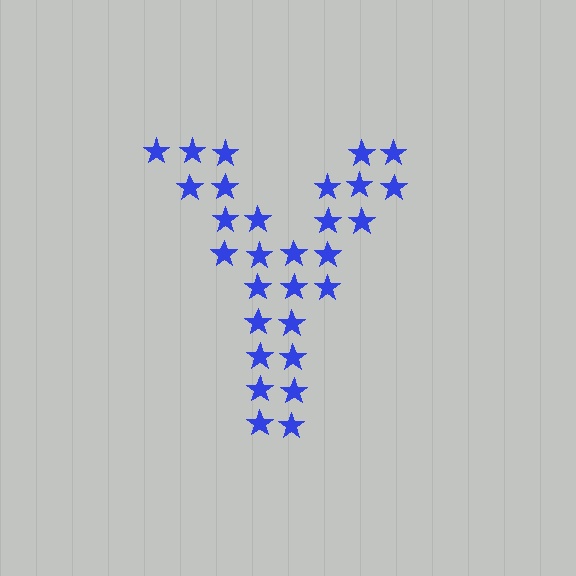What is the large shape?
The large shape is the letter Y.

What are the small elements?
The small elements are stars.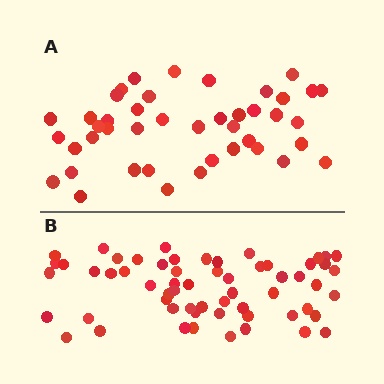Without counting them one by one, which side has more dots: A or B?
Region B (the bottom region) has more dots.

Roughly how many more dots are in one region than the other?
Region B has approximately 15 more dots than region A.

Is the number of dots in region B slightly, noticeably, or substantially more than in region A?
Region B has noticeably more, but not dramatically so. The ratio is roughly 1.4 to 1.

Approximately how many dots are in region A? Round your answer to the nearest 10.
About 40 dots. (The exact count is 43, which rounds to 40.)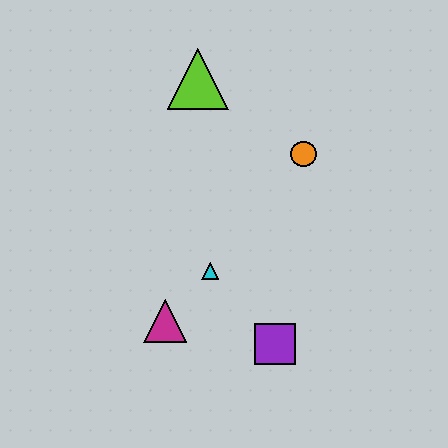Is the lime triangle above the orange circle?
Yes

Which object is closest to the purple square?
The cyan triangle is closest to the purple square.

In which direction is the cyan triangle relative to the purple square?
The cyan triangle is above the purple square.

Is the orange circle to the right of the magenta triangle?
Yes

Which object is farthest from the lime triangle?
The purple square is farthest from the lime triangle.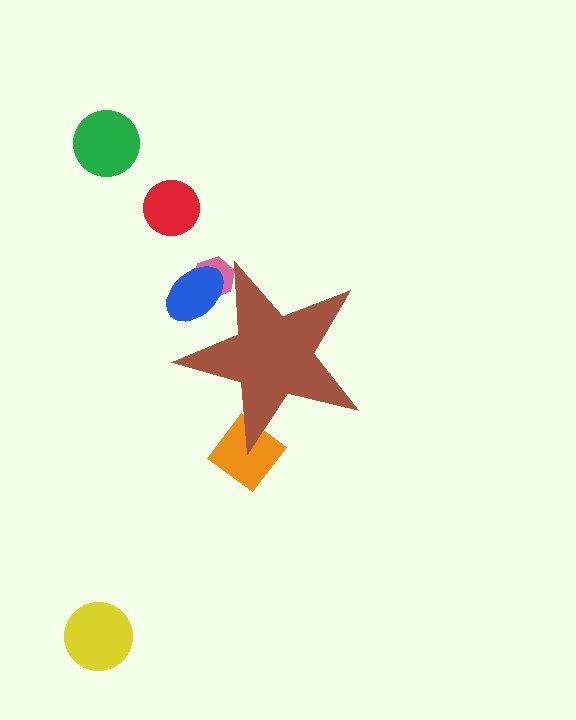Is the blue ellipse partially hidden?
Yes, the blue ellipse is partially hidden behind the brown star.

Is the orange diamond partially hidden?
Yes, the orange diamond is partially hidden behind the brown star.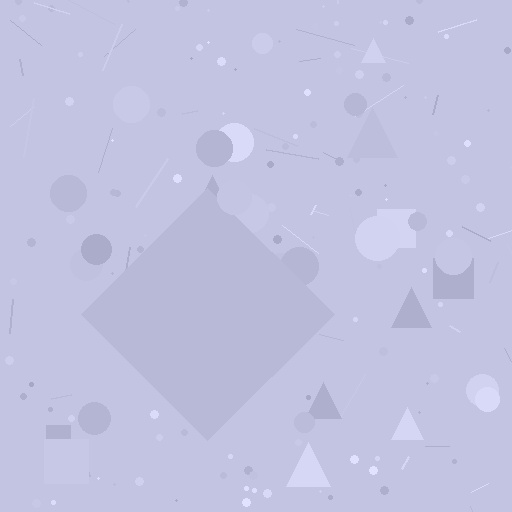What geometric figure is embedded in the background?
A diamond is embedded in the background.